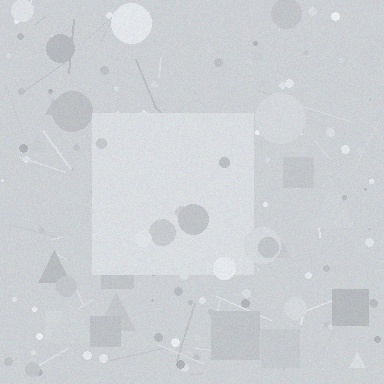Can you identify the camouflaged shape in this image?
The camouflaged shape is a square.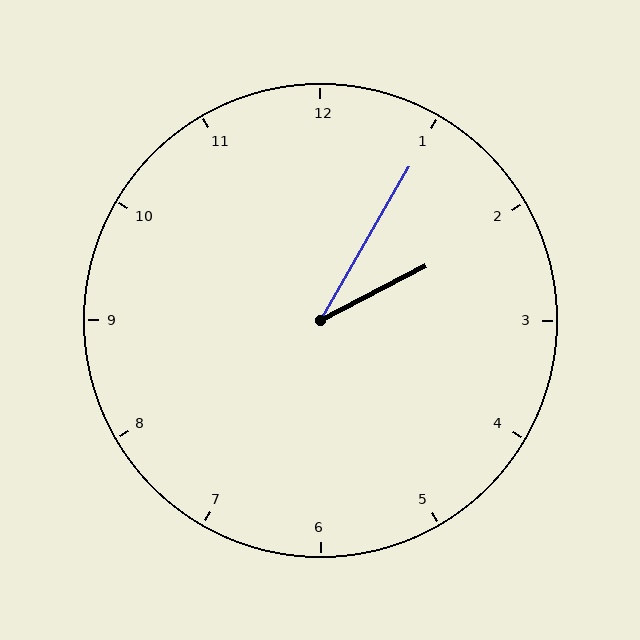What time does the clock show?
2:05.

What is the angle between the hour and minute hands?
Approximately 32 degrees.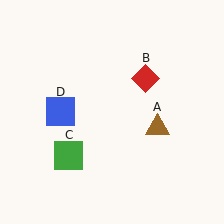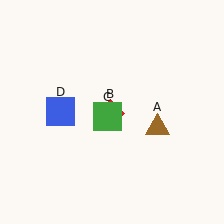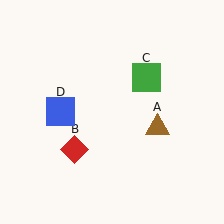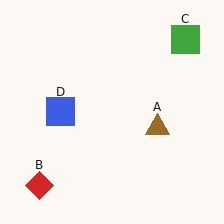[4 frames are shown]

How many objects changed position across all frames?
2 objects changed position: red diamond (object B), green square (object C).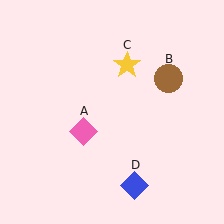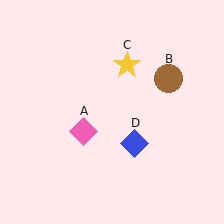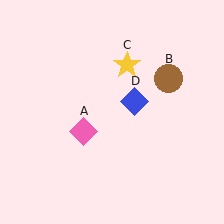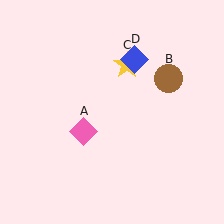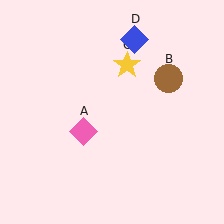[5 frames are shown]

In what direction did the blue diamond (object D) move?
The blue diamond (object D) moved up.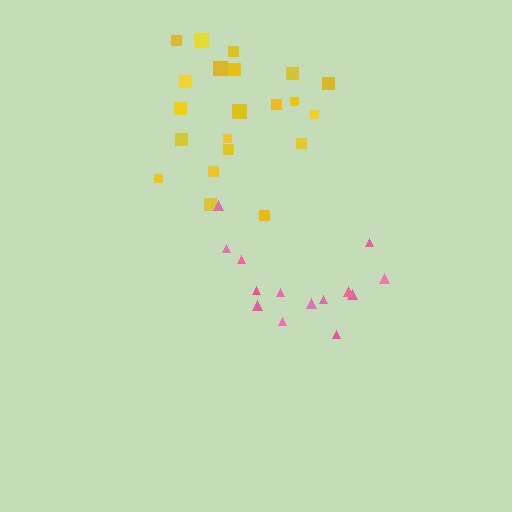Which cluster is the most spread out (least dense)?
Pink.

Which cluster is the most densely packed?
Yellow.